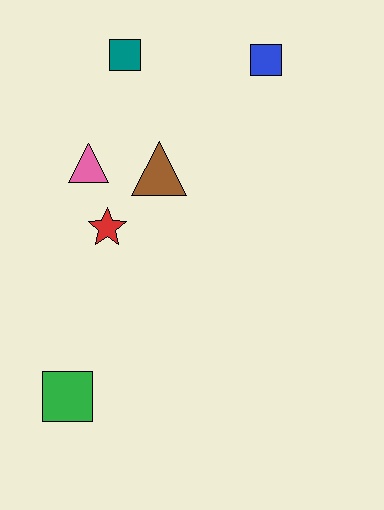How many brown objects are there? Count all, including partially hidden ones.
There is 1 brown object.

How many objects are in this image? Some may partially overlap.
There are 6 objects.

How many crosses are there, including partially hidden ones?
There are no crosses.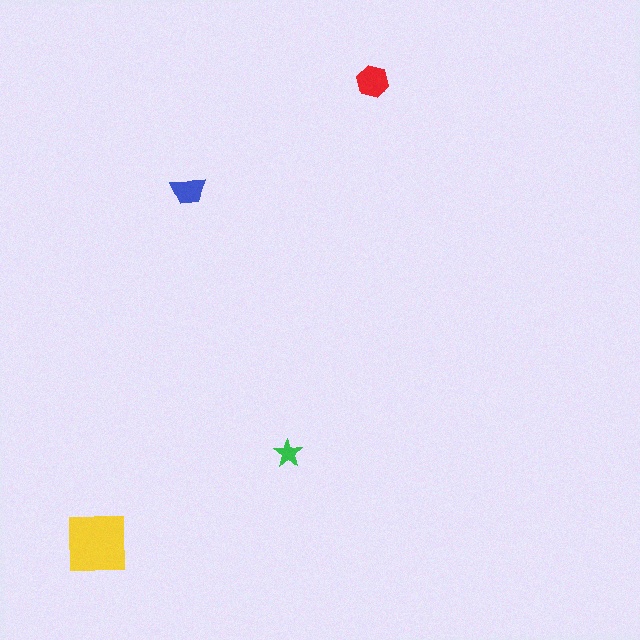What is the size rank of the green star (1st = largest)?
4th.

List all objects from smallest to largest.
The green star, the blue trapezoid, the red hexagon, the yellow square.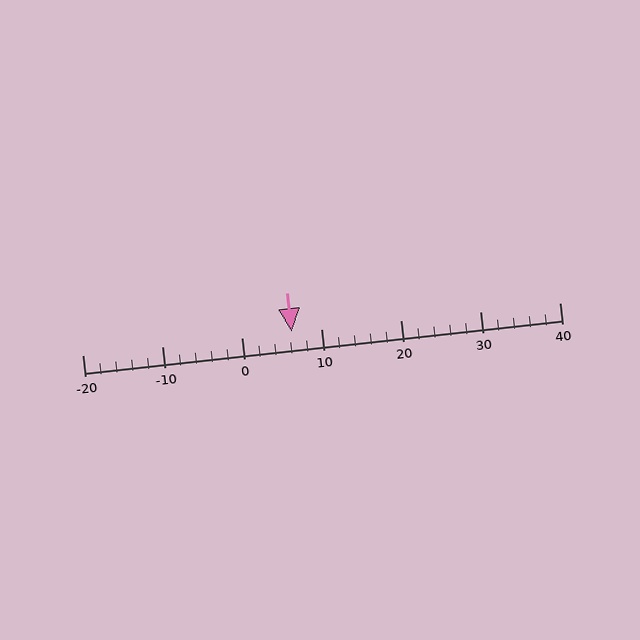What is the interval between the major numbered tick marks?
The major tick marks are spaced 10 units apart.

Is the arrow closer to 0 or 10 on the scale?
The arrow is closer to 10.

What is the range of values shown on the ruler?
The ruler shows values from -20 to 40.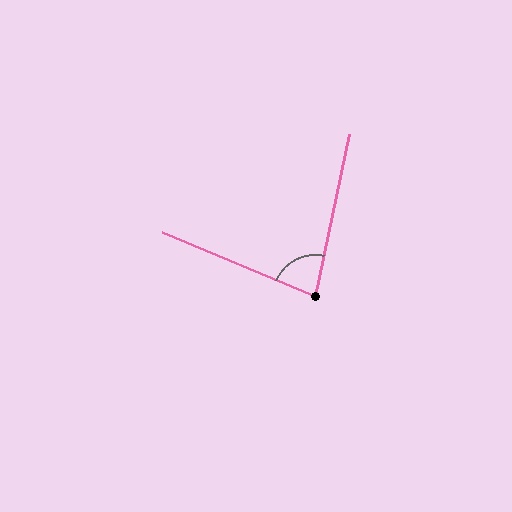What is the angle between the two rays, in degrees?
Approximately 79 degrees.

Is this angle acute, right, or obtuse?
It is acute.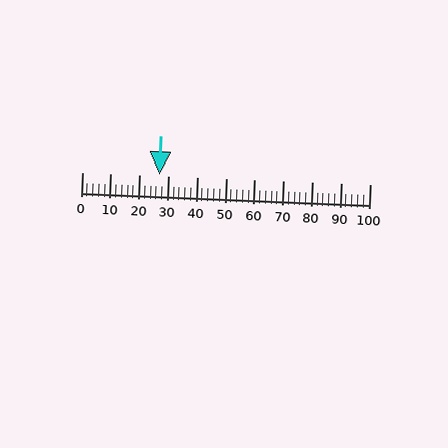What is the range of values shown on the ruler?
The ruler shows values from 0 to 100.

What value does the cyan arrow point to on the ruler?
The cyan arrow points to approximately 27.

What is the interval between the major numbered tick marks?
The major tick marks are spaced 10 units apart.